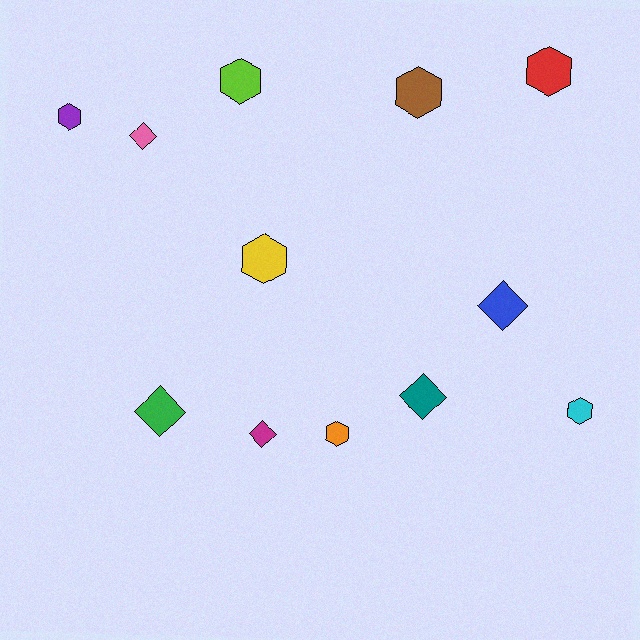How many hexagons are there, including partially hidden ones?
There are 7 hexagons.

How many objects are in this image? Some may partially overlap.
There are 12 objects.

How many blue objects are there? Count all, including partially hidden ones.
There is 1 blue object.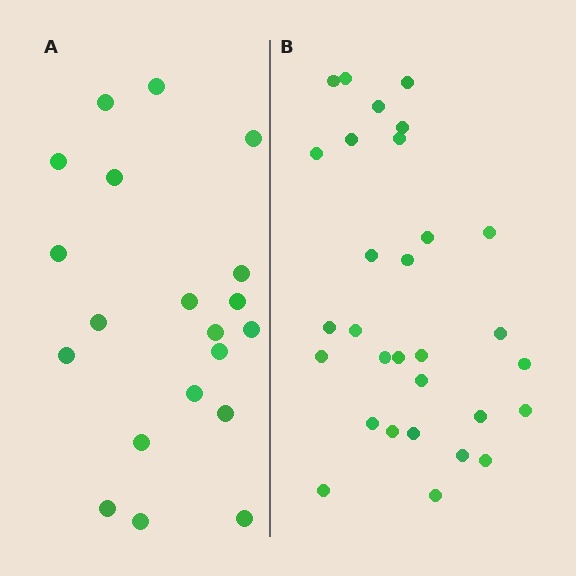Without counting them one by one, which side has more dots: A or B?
Region B (the right region) has more dots.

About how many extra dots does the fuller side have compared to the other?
Region B has roughly 10 or so more dots than region A.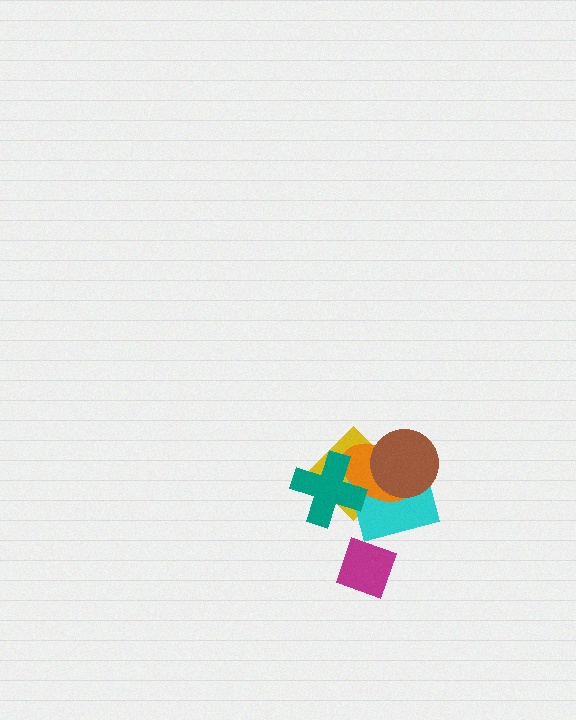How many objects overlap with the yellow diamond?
4 objects overlap with the yellow diamond.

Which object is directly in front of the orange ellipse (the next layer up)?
The teal cross is directly in front of the orange ellipse.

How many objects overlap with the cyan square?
4 objects overlap with the cyan square.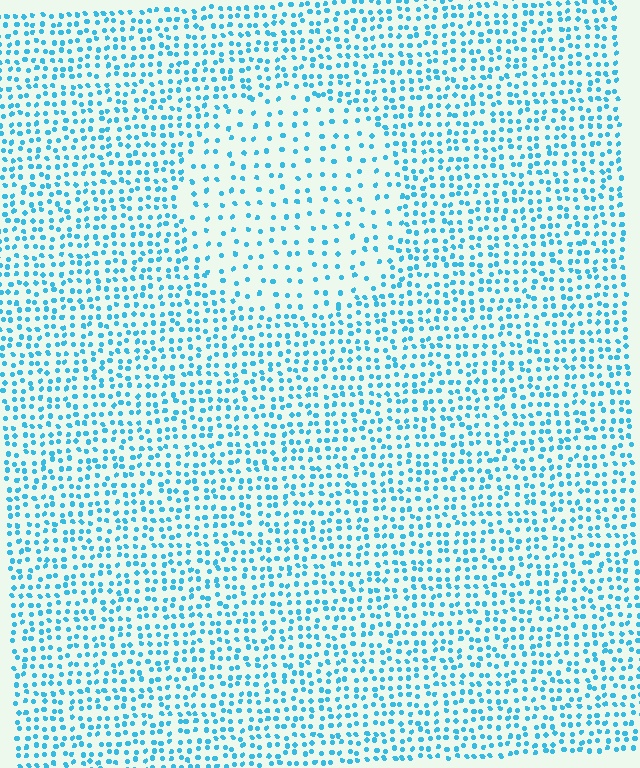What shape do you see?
I see a circle.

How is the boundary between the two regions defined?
The boundary is defined by a change in element density (approximately 2.1x ratio). All elements are the same color, size, and shape.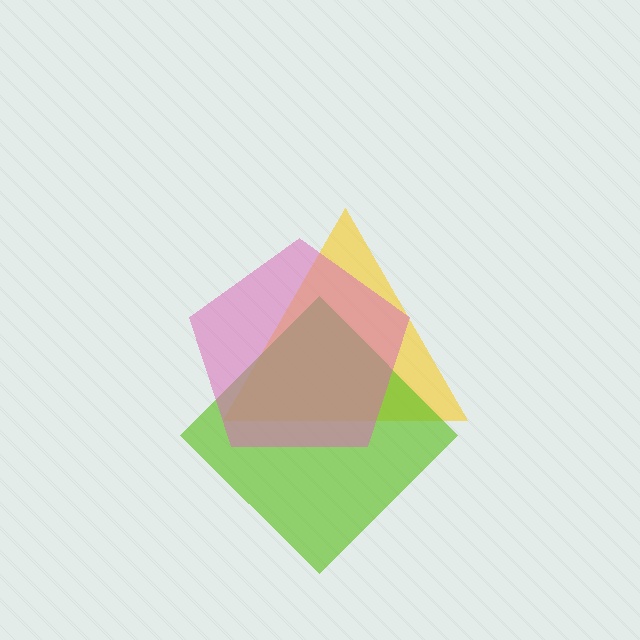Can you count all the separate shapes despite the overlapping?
Yes, there are 3 separate shapes.